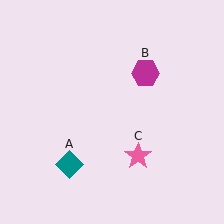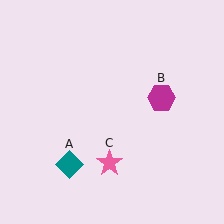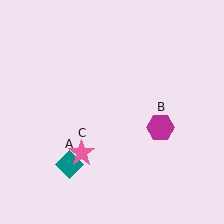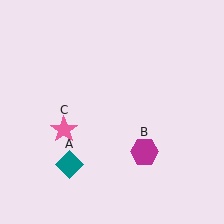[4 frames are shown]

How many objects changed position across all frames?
2 objects changed position: magenta hexagon (object B), pink star (object C).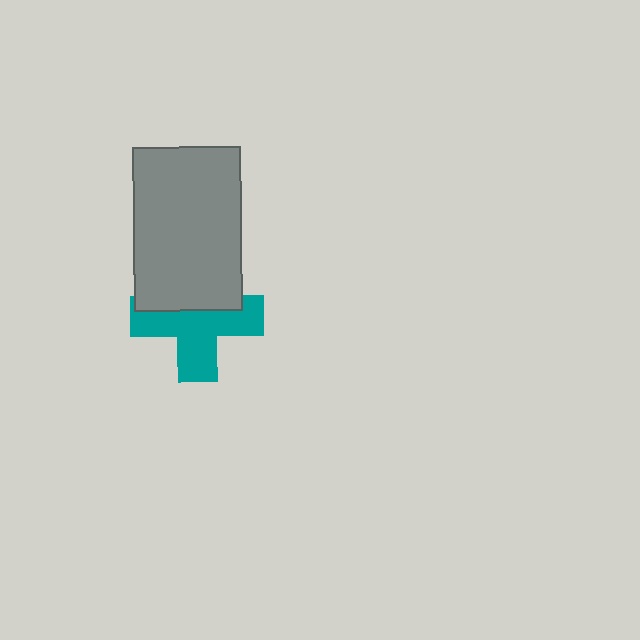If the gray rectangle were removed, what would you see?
You would see the complete teal cross.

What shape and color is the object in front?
The object in front is a gray rectangle.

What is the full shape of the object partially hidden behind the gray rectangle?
The partially hidden object is a teal cross.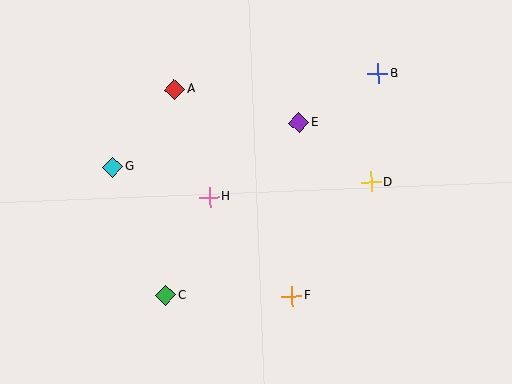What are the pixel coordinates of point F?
Point F is at (292, 296).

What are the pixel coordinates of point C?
Point C is at (166, 296).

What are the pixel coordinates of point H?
Point H is at (210, 197).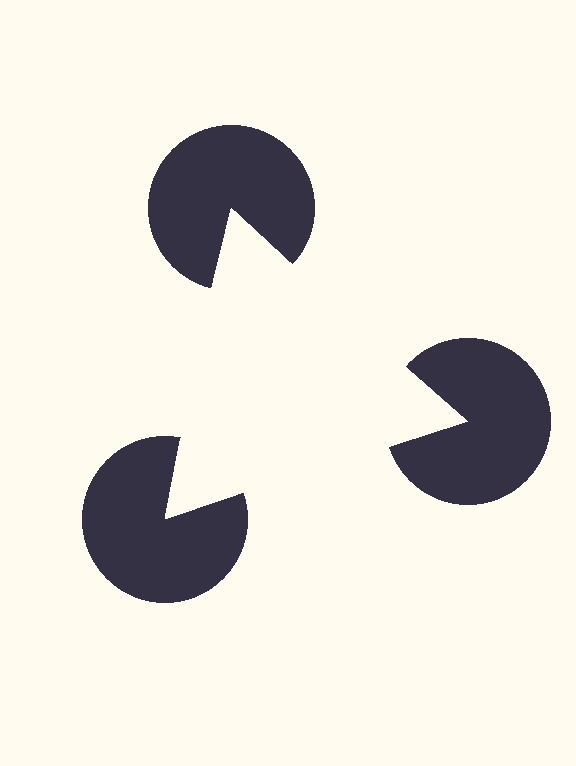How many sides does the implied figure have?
3 sides.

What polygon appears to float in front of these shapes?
An illusory triangle — its edges are inferred from the aligned wedge cuts in the pac-man discs, not physically drawn.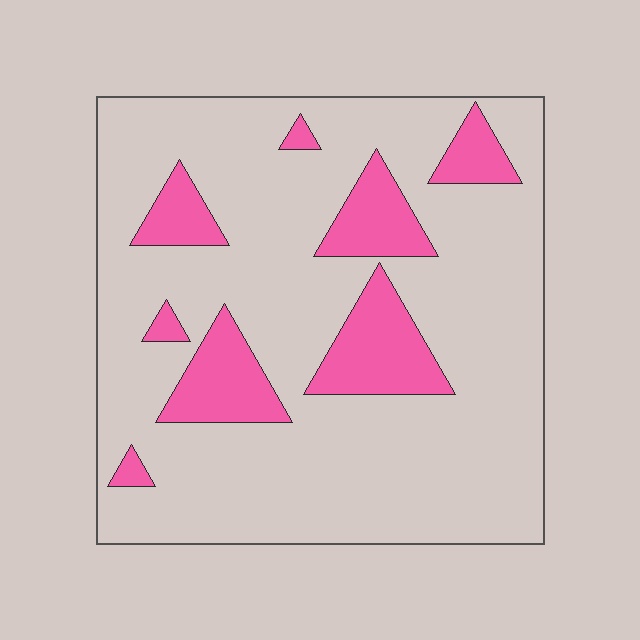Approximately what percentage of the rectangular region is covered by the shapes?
Approximately 20%.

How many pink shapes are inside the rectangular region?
8.